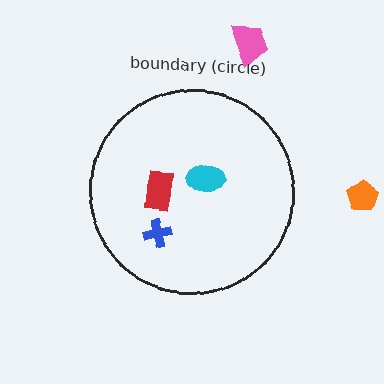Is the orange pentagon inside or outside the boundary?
Outside.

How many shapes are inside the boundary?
3 inside, 2 outside.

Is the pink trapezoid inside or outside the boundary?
Outside.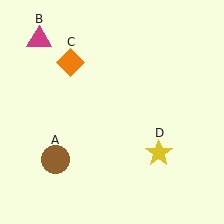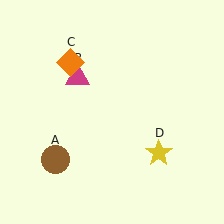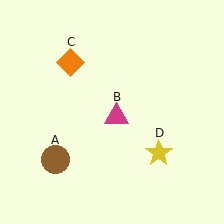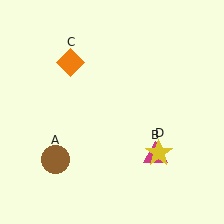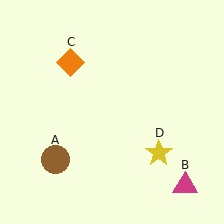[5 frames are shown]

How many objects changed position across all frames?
1 object changed position: magenta triangle (object B).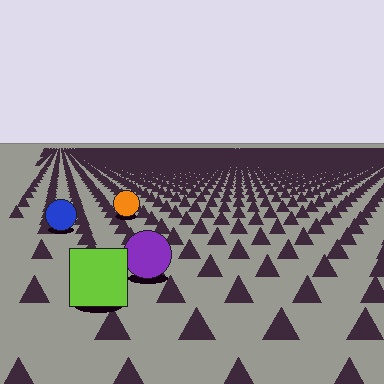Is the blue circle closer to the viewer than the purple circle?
No. The purple circle is closer — you can tell from the texture gradient: the ground texture is coarser near it.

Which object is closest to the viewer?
The lime square is closest. The texture marks near it are larger and more spread out.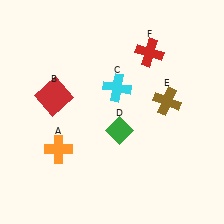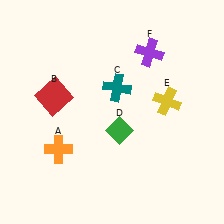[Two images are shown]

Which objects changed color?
C changed from cyan to teal. E changed from brown to yellow. F changed from red to purple.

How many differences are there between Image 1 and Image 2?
There are 3 differences between the two images.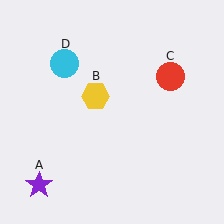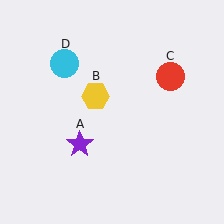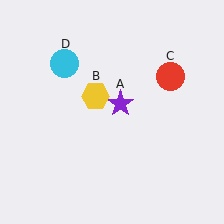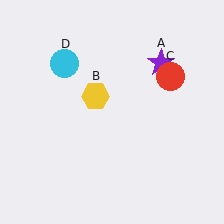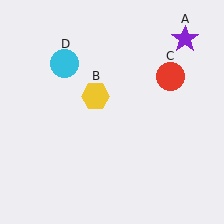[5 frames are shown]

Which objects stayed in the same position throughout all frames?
Yellow hexagon (object B) and red circle (object C) and cyan circle (object D) remained stationary.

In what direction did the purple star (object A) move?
The purple star (object A) moved up and to the right.